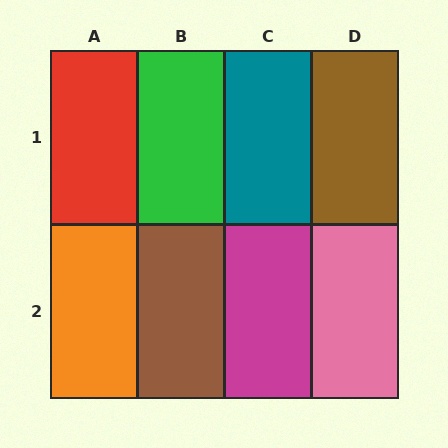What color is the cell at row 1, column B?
Green.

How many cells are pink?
1 cell is pink.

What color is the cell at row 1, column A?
Red.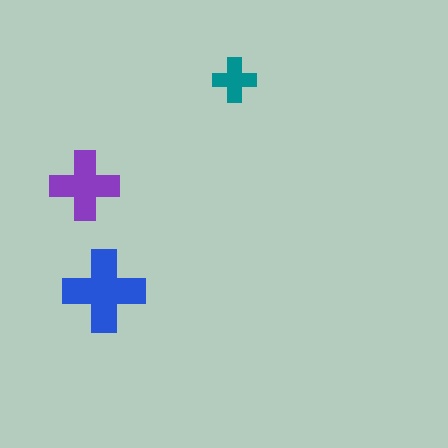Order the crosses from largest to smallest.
the blue one, the purple one, the teal one.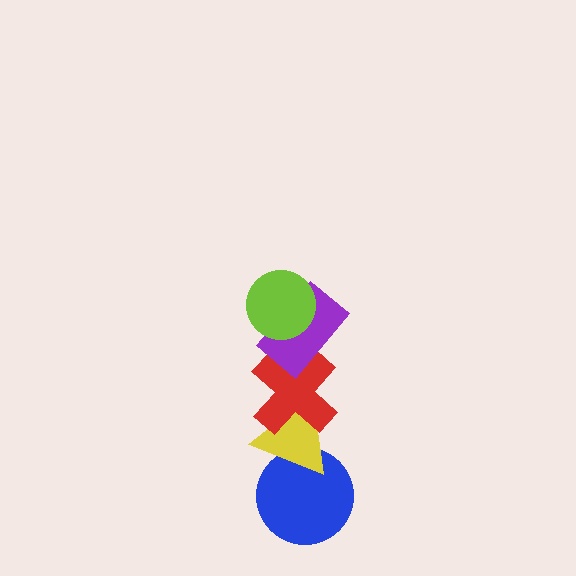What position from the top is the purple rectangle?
The purple rectangle is 2nd from the top.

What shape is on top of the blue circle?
The yellow triangle is on top of the blue circle.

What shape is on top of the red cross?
The purple rectangle is on top of the red cross.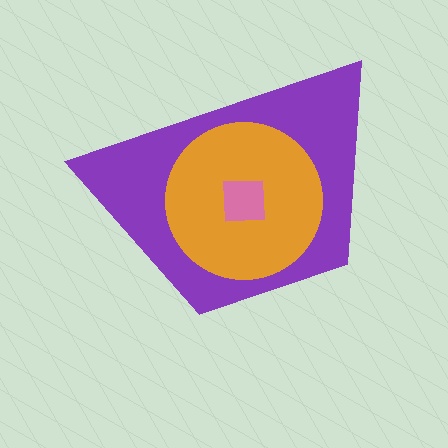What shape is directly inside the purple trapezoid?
The orange circle.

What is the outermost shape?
The purple trapezoid.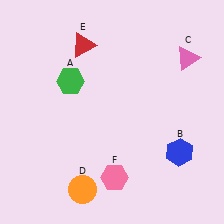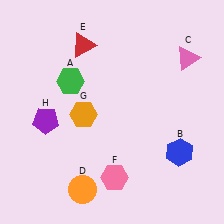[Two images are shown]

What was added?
An orange hexagon (G), a purple pentagon (H) were added in Image 2.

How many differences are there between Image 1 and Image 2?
There are 2 differences between the two images.